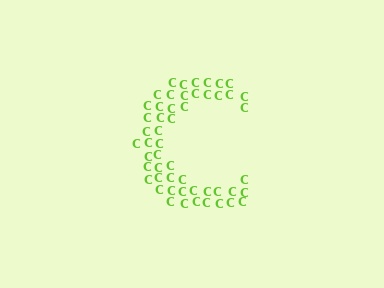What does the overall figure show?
The overall figure shows the letter C.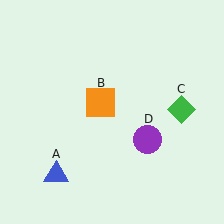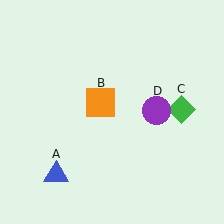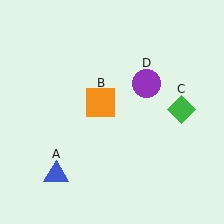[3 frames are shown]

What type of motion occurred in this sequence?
The purple circle (object D) rotated counterclockwise around the center of the scene.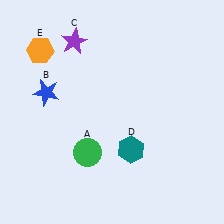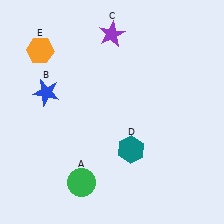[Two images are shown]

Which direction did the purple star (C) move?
The purple star (C) moved right.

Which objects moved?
The objects that moved are: the green circle (A), the purple star (C).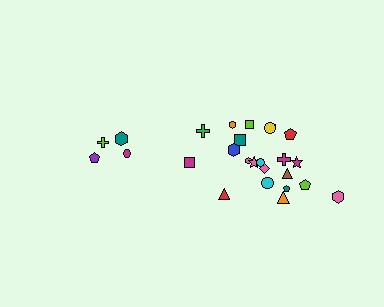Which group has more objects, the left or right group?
The right group.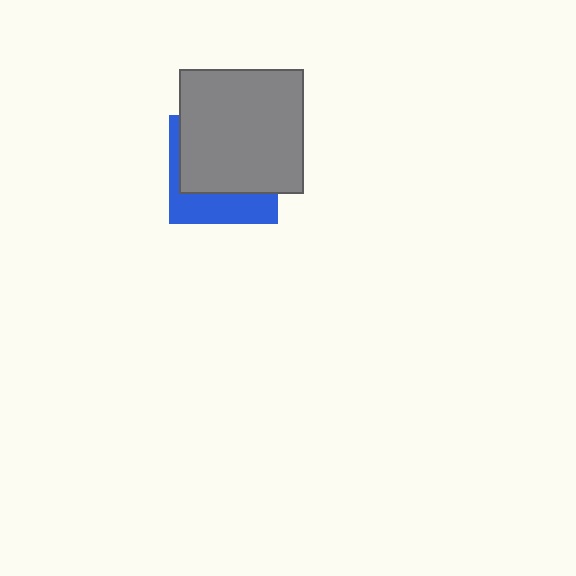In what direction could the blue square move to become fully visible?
The blue square could move down. That would shift it out from behind the gray square entirely.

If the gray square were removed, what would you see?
You would see the complete blue square.